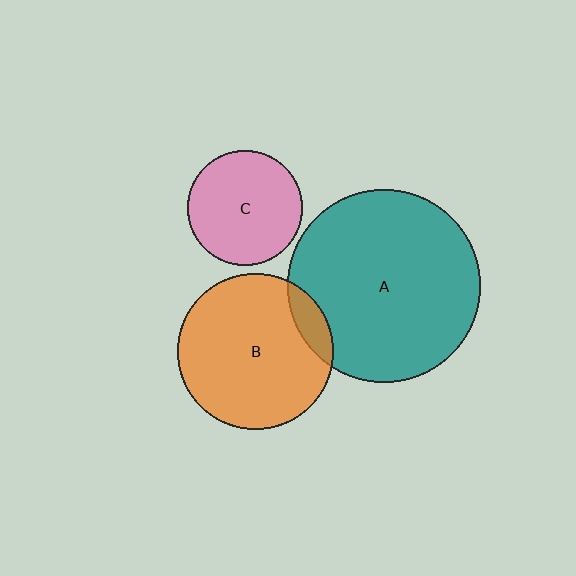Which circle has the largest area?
Circle A (teal).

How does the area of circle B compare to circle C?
Approximately 1.8 times.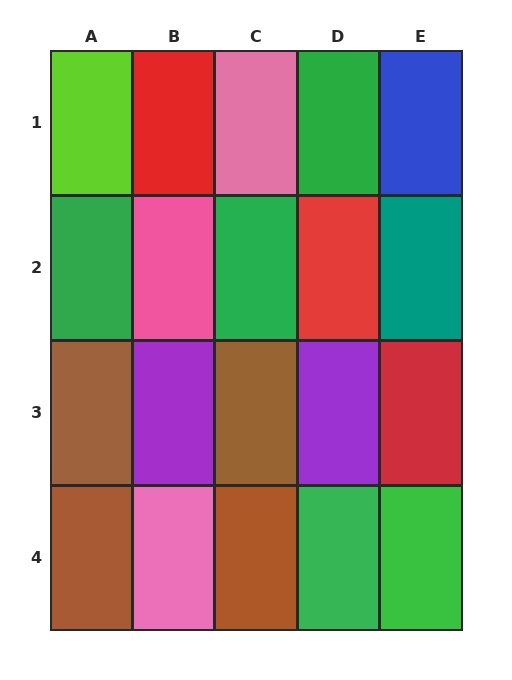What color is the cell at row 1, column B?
Red.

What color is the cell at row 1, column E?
Blue.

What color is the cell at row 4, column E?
Green.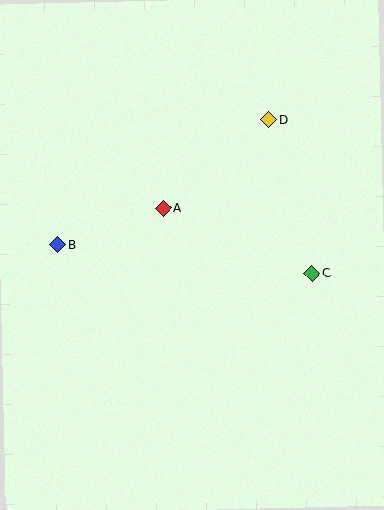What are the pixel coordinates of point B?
Point B is at (58, 245).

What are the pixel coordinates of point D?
Point D is at (269, 120).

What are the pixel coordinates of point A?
Point A is at (163, 208).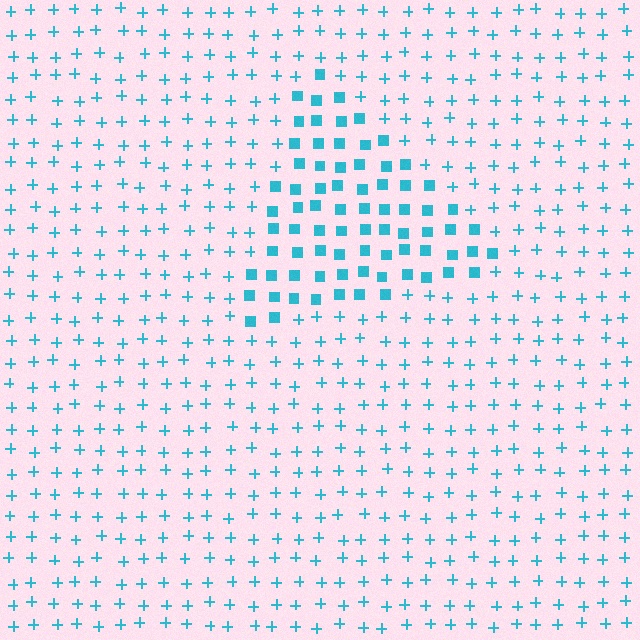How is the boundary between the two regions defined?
The boundary is defined by a change in element shape: squares inside vs. plus signs outside. All elements share the same color and spacing.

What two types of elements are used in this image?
The image uses squares inside the triangle region and plus signs outside it.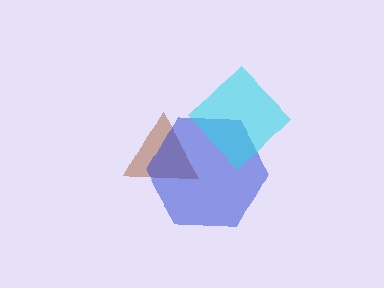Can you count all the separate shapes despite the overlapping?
Yes, there are 3 separate shapes.